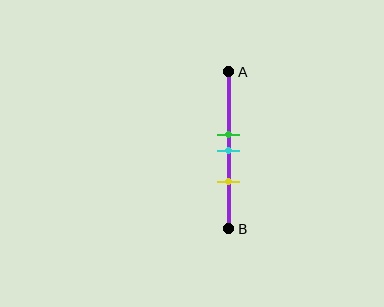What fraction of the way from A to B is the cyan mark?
The cyan mark is approximately 50% (0.5) of the way from A to B.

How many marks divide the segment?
There are 3 marks dividing the segment.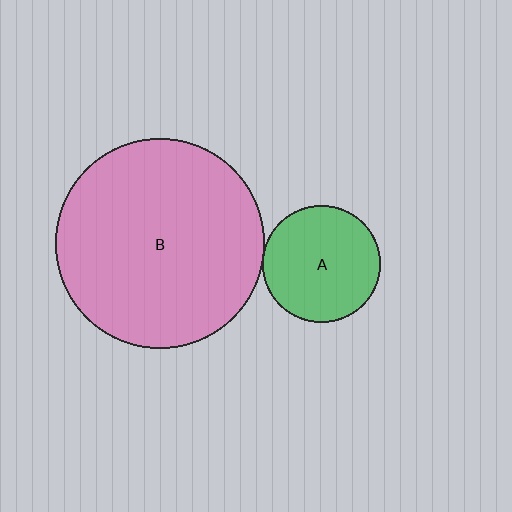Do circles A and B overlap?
Yes.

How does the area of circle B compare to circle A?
Approximately 3.2 times.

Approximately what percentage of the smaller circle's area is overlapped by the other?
Approximately 5%.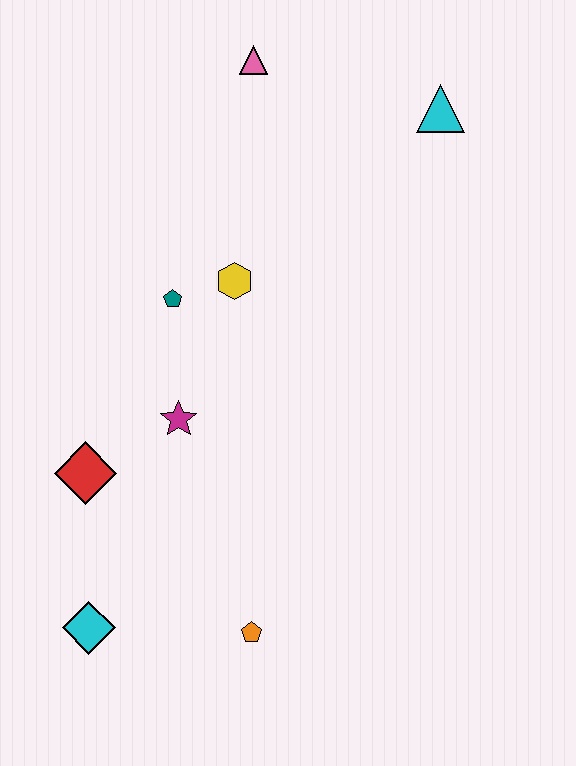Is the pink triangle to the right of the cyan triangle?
No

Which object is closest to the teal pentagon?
The yellow hexagon is closest to the teal pentagon.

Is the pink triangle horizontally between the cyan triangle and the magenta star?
Yes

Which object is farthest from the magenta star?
The cyan triangle is farthest from the magenta star.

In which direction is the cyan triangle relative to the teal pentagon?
The cyan triangle is to the right of the teal pentagon.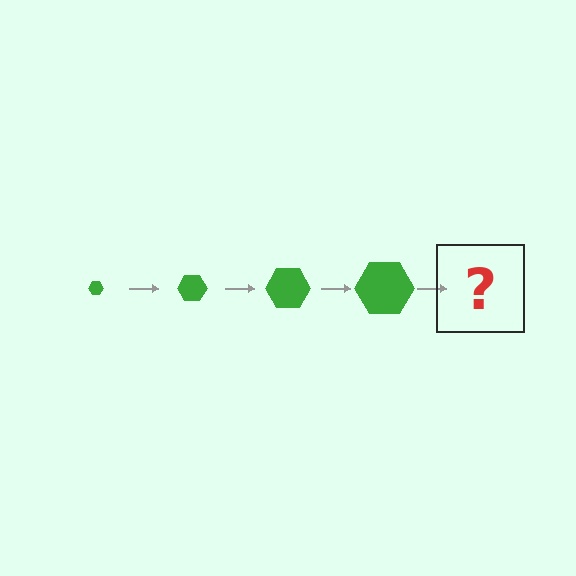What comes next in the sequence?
The next element should be a green hexagon, larger than the previous one.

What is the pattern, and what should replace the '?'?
The pattern is that the hexagon gets progressively larger each step. The '?' should be a green hexagon, larger than the previous one.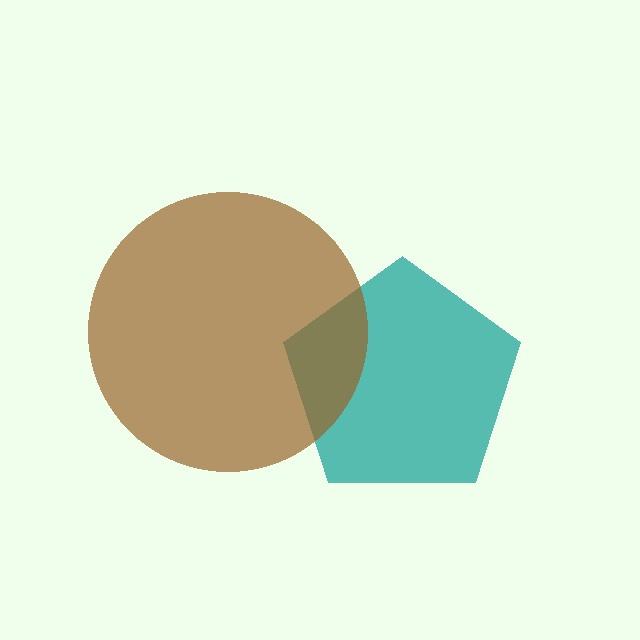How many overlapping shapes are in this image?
There are 2 overlapping shapes in the image.